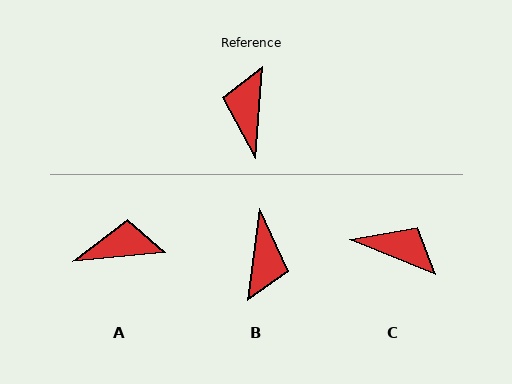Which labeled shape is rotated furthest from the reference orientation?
B, about 177 degrees away.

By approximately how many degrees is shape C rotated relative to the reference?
Approximately 108 degrees clockwise.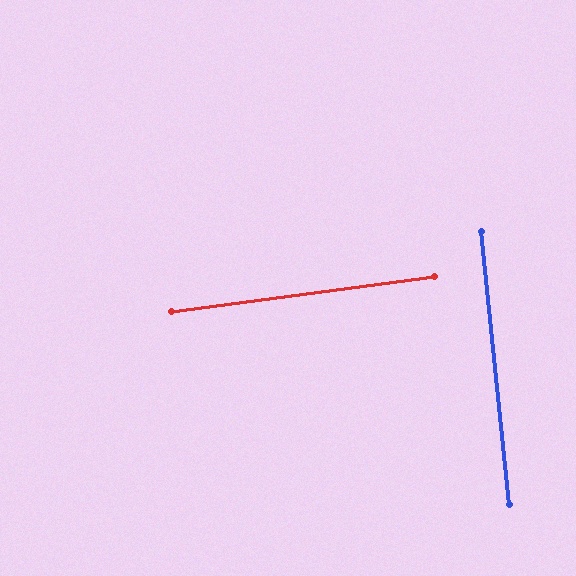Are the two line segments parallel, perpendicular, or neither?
Perpendicular — they meet at approximately 88°.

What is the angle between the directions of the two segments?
Approximately 88 degrees.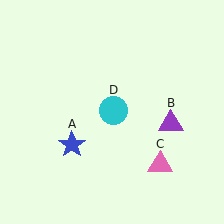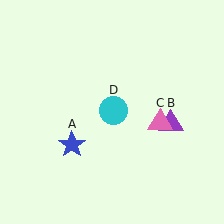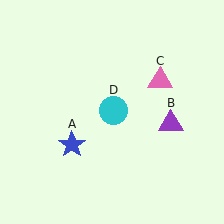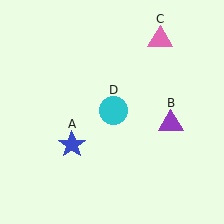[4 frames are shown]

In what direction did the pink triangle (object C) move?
The pink triangle (object C) moved up.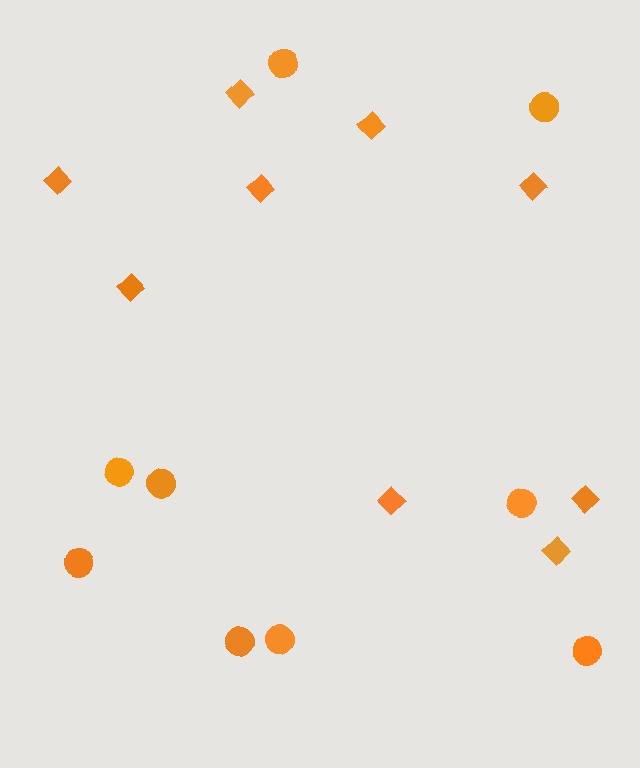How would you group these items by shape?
There are 2 groups: one group of diamonds (9) and one group of circles (9).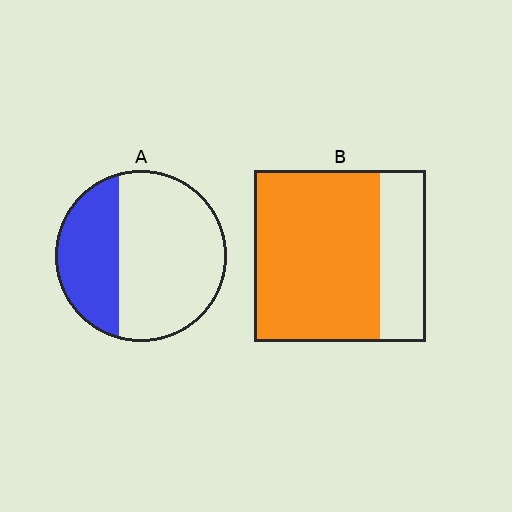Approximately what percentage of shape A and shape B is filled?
A is approximately 35% and B is approximately 75%.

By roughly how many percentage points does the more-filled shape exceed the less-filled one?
By roughly 40 percentage points (B over A).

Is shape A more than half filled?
No.